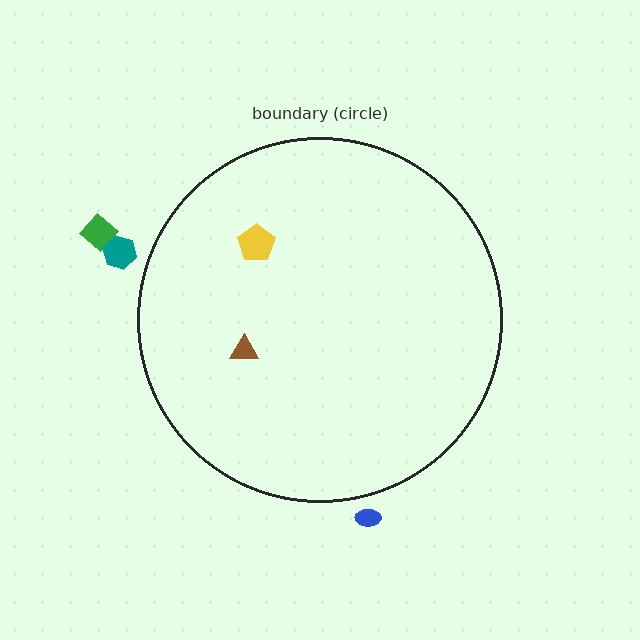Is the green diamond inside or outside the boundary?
Outside.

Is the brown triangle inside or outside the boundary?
Inside.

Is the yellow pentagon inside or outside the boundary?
Inside.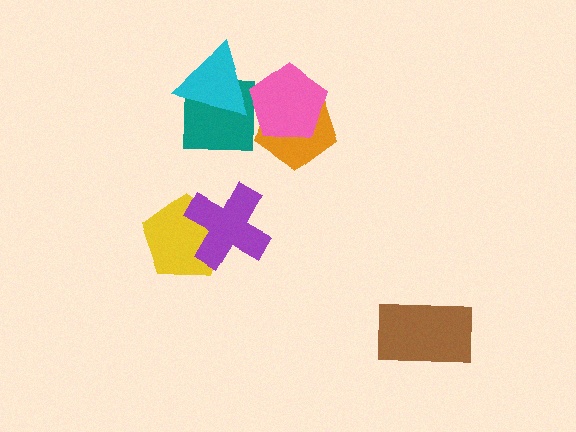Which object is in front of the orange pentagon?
The pink pentagon is in front of the orange pentagon.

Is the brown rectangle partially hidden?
No, no other shape covers it.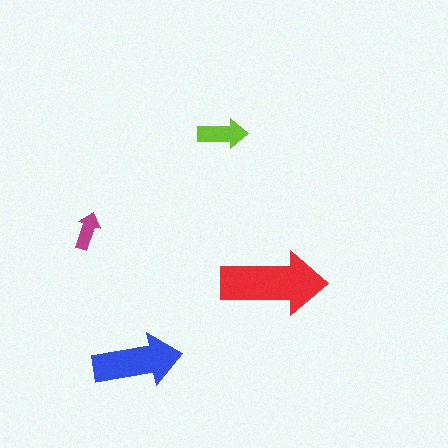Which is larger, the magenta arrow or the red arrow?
The red one.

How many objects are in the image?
There are 4 objects in the image.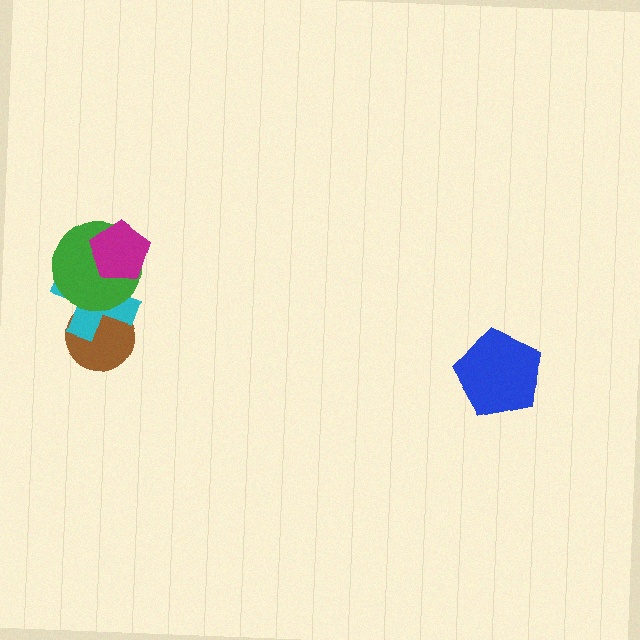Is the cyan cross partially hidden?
Yes, it is partially covered by another shape.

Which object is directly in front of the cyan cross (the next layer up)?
The green circle is directly in front of the cyan cross.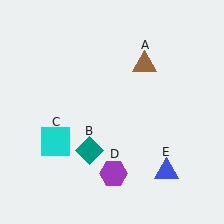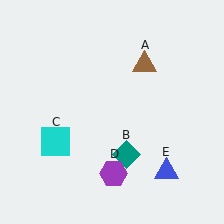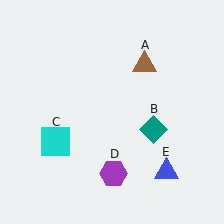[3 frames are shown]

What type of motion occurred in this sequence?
The teal diamond (object B) rotated counterclockwise around the center of the scene.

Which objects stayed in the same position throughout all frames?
Brown triangle (object A) and cyan square (object C) and purple hexagon (object D) and blue triangle (object E) remained stationary.